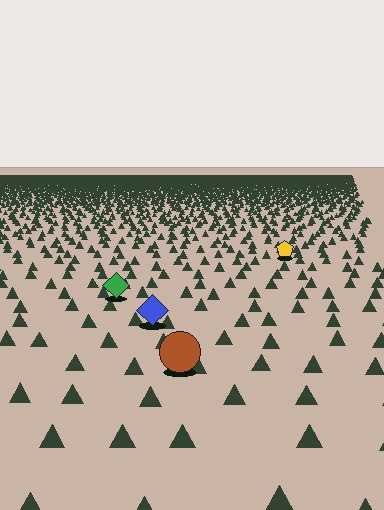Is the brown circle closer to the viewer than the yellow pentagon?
Yes. The brown circle is closer — you can tell from the texture gradient: the ground texture is coarser near it.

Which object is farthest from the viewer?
The yellow pentagon is farthest from the viewer. It appears smaller and the ground texture around it is denser.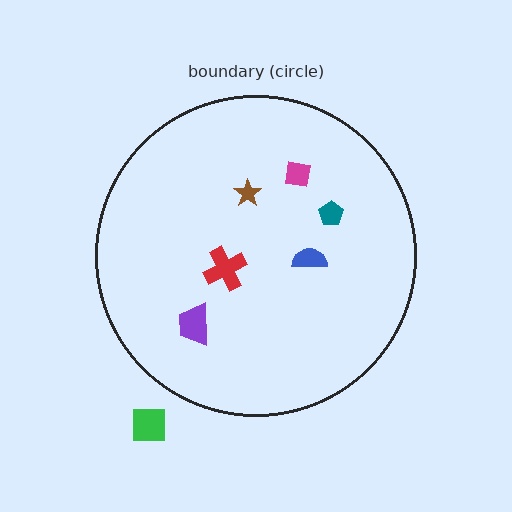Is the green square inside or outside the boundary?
Outside.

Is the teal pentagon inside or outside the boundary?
Inside.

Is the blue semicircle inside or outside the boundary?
Inside.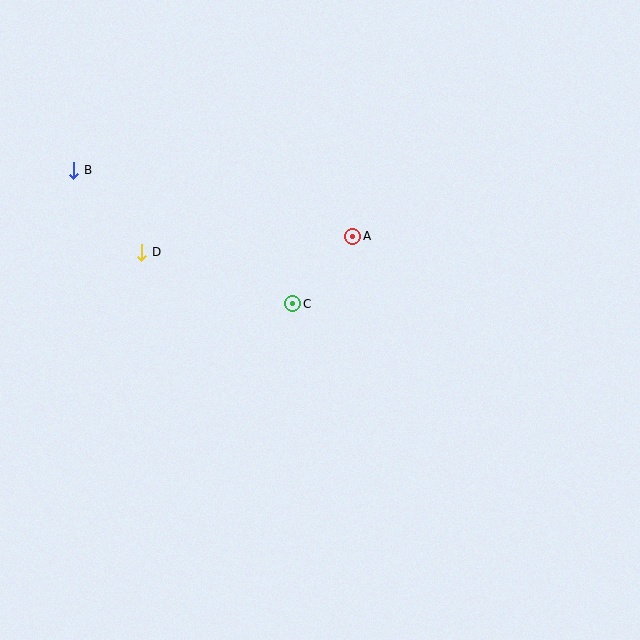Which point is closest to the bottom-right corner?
Point C is closest to the bottom-right corner.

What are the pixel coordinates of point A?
Point A is at (353, 236).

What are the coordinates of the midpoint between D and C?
The midpoint between D and C is at (217, 278).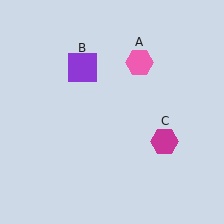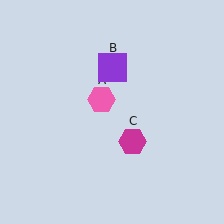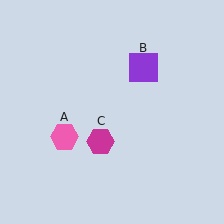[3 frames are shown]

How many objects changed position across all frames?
3 objects changed position: pink hexagon (object A), purple square (object B), magenta hexagon (object C).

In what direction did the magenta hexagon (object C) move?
The magenta hexagon (object C) moved left.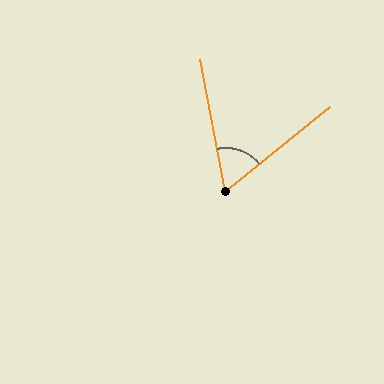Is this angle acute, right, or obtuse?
It is acute.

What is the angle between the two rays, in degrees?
Approximately 62 degrees.